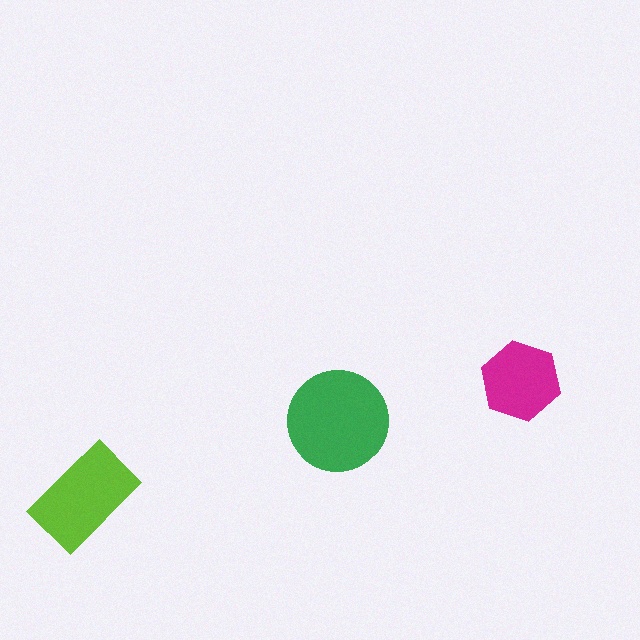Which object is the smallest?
The magenta hexagon.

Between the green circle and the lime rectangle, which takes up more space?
The green circle.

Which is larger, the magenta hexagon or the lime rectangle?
The lime rectangle.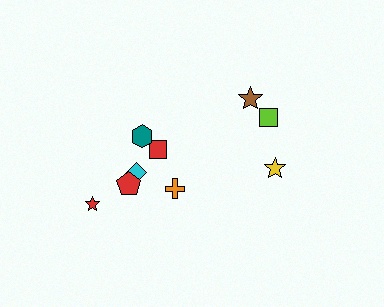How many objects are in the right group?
There are 3 objects.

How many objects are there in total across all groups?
There are 9 objects.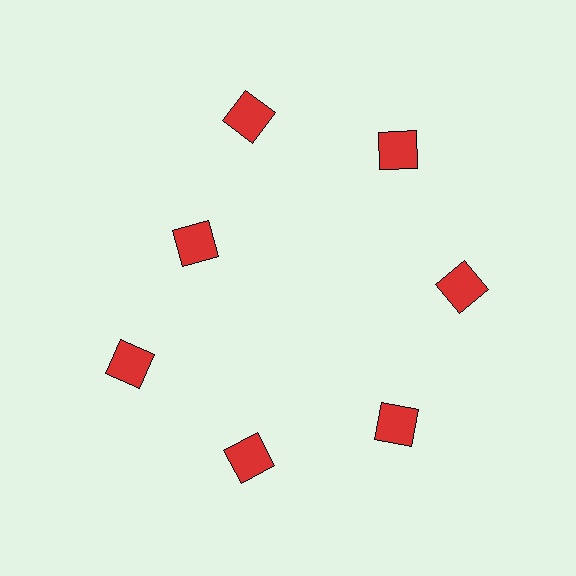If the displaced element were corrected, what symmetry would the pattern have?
It would have 7-fold rotational symmetry — the pattern would map onto itself every 51 degrees.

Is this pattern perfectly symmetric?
No. The 7 red squares are arranged in a ring, but one element near the 10 o'clock position is pulled inward toward the center, breaking the 7-fold rotational symmetry.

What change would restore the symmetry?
The symmetry would be restored by moving it outward, back onto the ring so that all 7 squares sit at equal angles and equal distance from the center.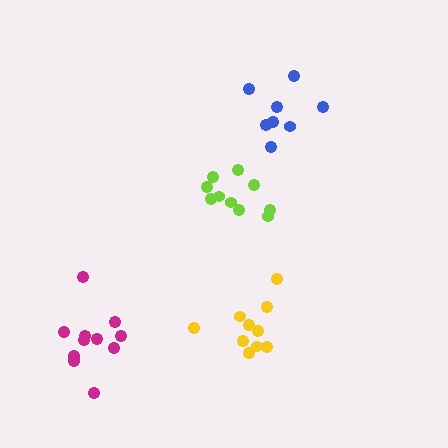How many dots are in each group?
Group 1: 10 dots, Group 2: 10 dots, Group 3: 8 dots, Group 4: 12 dots (40 total).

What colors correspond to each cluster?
The clusters are colored: yellow, lime, blue, magenta.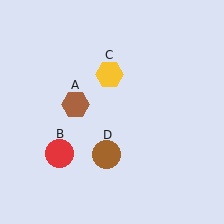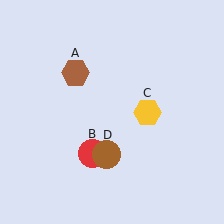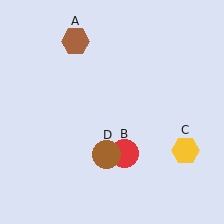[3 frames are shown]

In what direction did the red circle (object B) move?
The red circle (object B) moved right.